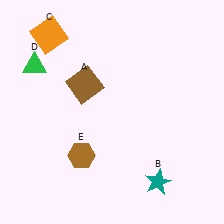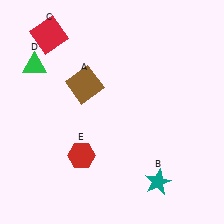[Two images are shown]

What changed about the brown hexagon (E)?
In Image 1, E is brown. In Image 2, it changed to red.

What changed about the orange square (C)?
In Image 1, C is orange. In Image 2, it changed to red.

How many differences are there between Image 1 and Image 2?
There are 2 differences between the two images.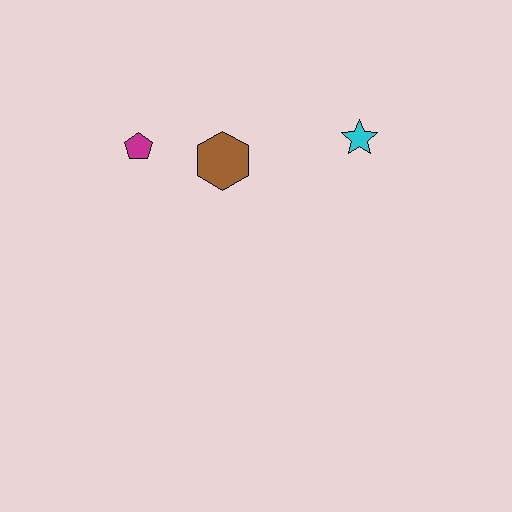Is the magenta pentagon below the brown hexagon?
No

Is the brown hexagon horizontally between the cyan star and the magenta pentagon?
Yes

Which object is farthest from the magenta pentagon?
The cyan star is farthest from the magenta pentagon.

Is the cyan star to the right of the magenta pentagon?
Yes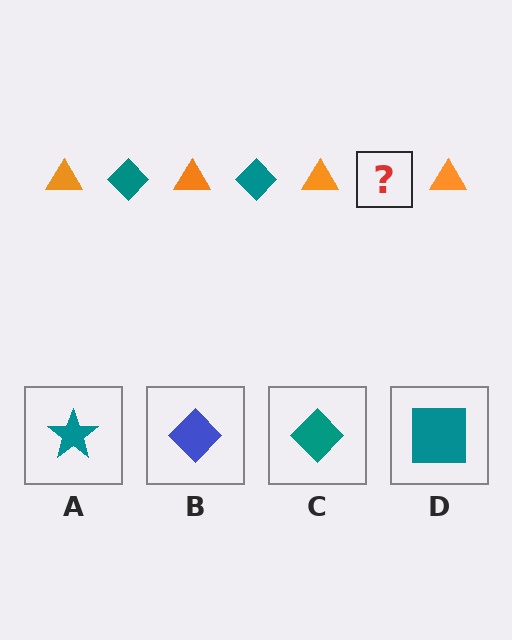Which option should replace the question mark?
Option C.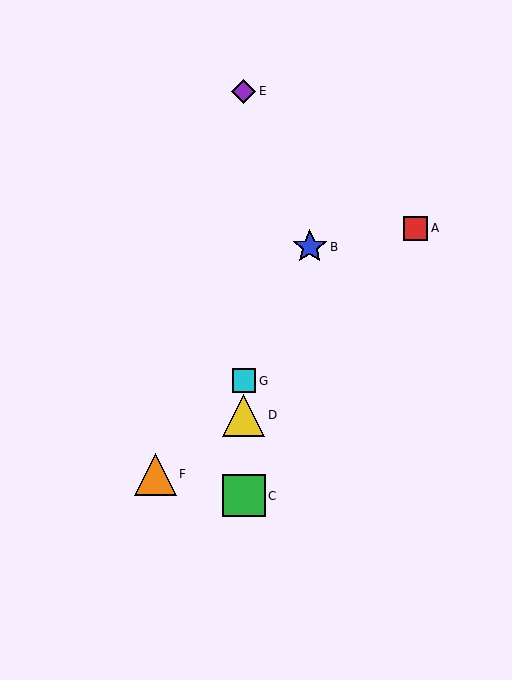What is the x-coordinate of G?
Object G is at x≈244.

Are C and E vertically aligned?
Yes, both are at x≈244.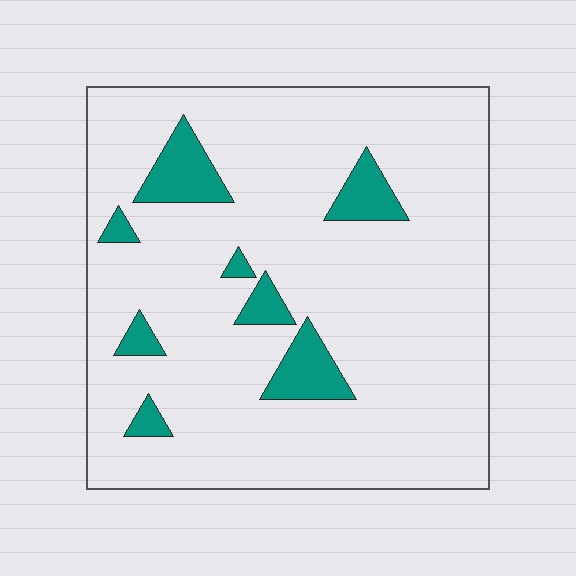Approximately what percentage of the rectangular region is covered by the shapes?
Approximately 10%.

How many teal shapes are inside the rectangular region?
8.